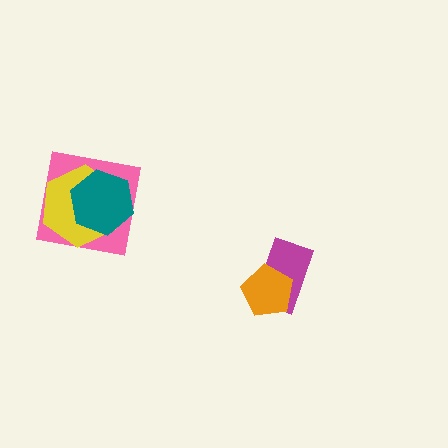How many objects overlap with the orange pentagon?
1 object overlaps with the orange pentagon.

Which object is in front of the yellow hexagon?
The teal hexagon is in front of the yellow hexagon.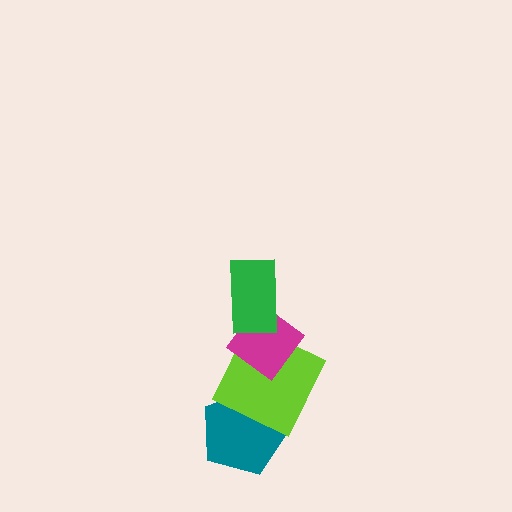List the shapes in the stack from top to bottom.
From top to bottom: the green rectangle, the magenta diamond, the lime square, the teal pentagon.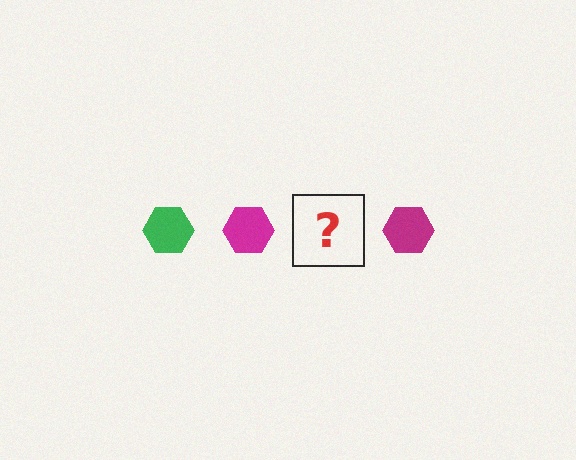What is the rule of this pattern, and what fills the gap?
The rule is that the pattern cycles through green, magenta hexagons. The gap should be filled with a green hexagon.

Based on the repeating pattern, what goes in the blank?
The blank should be a green hexagon.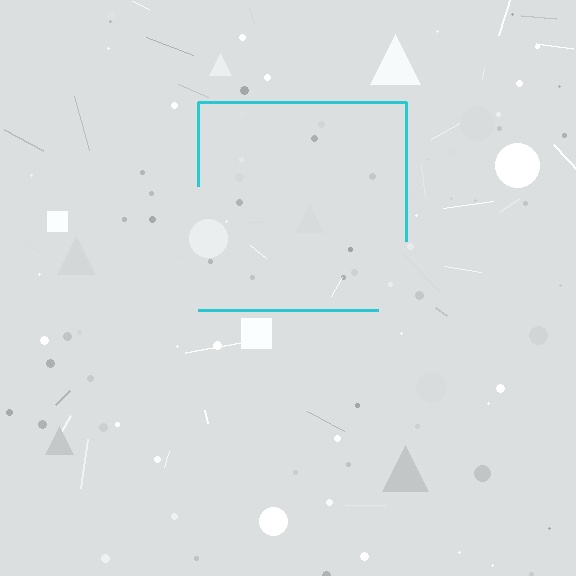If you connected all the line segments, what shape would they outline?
They would outline a square.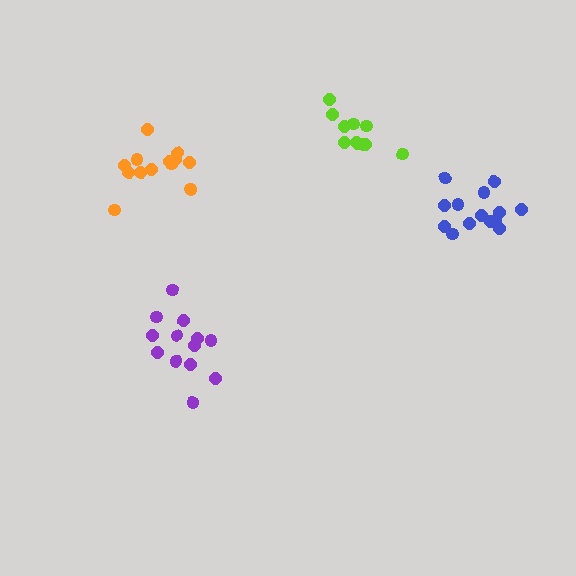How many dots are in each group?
Group 1: 14 dots, Group 2: 13 dots, Group 3: 14 dots, Group 4: 11 dots (52 total).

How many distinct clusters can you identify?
There are 4 distinct clusters.